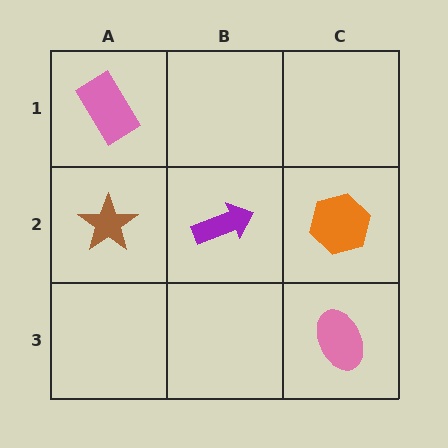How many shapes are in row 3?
1 shape.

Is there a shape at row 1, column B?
No, that cell is empty.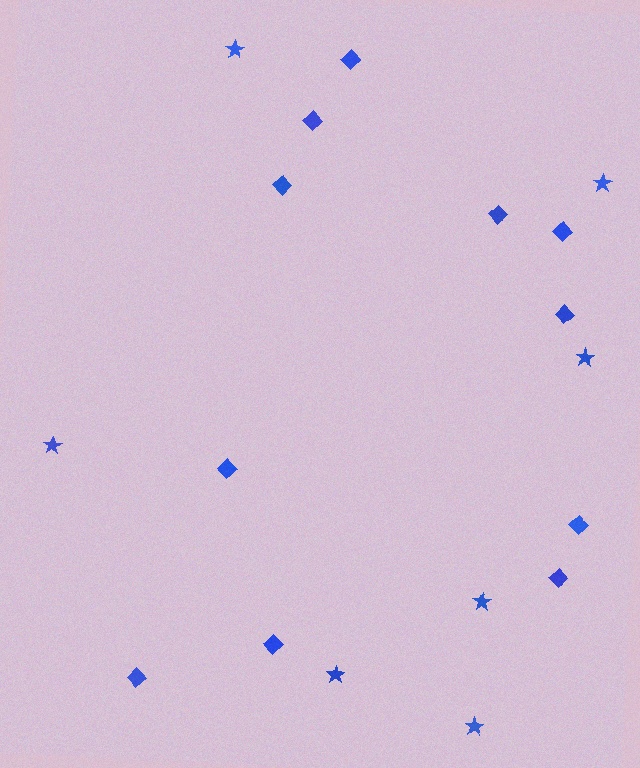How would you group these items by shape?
There are 2 groups: one group of stars (7) and one group of diamonds (11).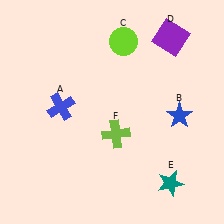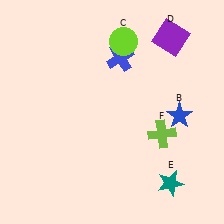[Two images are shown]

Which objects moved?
The objects that moved are: the blue cross (A), the lime cross (F).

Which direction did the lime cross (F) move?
The lime cross (F) moved right.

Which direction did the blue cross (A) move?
The blue cross (A) moved right.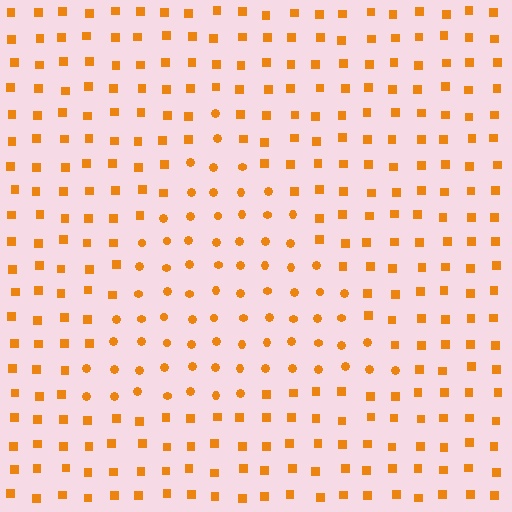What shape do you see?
I see a triangle.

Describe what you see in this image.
The image is filled with small orange elements arranged in a uniform grid. A triangle-shaped region contains circles, while the surrounding area contains squares. The boundary is defined purely by the change in element shape.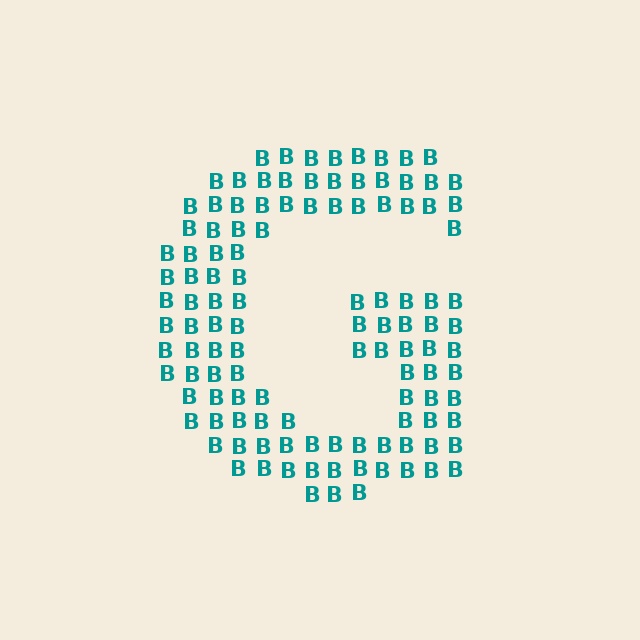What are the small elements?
The small elements are letter B's.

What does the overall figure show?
The overall figure shows the letter G.